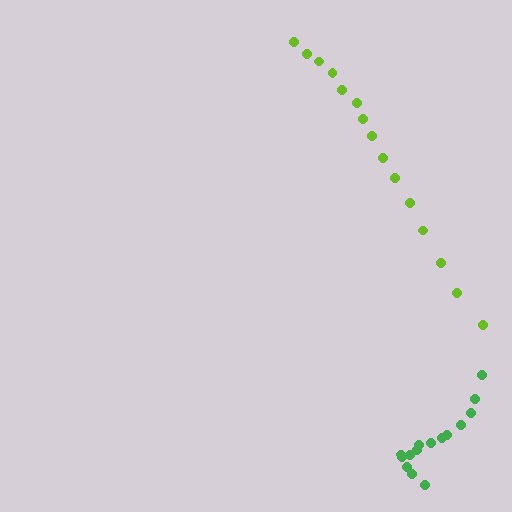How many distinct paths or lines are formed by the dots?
There are 2 distinct paths.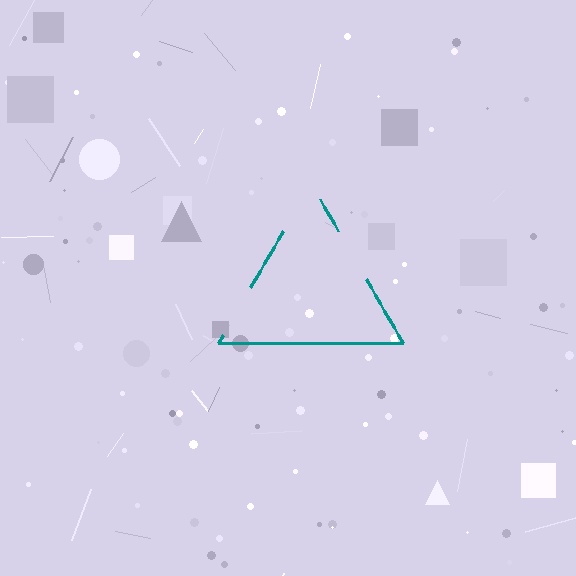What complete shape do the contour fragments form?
The contour fragments form a triangle.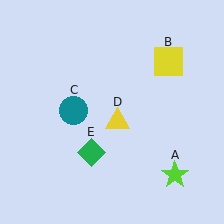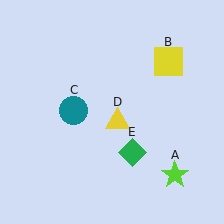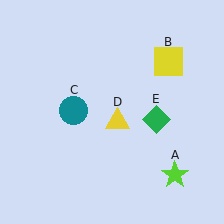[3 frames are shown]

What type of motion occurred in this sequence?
The green diamond (object E) rotated counterclockwise around the center of the scene.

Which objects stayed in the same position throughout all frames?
Lime star (object A) and yellow square (object B) and teal circle (object C) and yellow triangle (object D) remained stationary.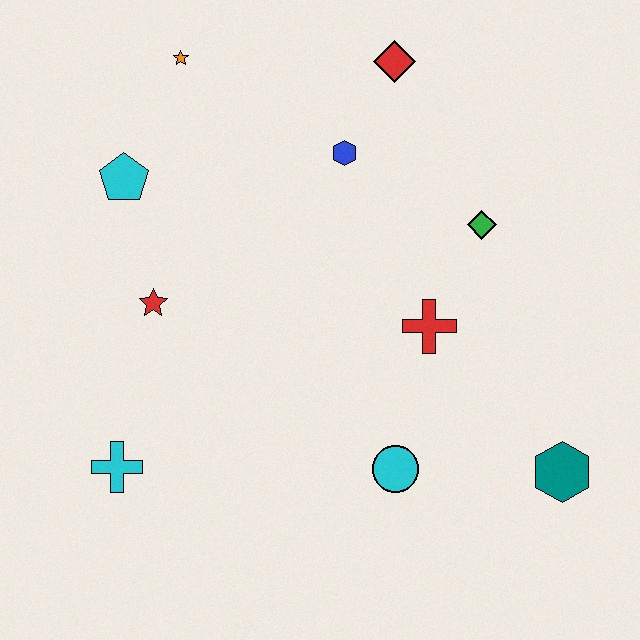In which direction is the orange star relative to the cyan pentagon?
The orange star is above the cyan pentagon.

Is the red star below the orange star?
Yes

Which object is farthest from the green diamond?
The cyan cross is farthest from the green diamond.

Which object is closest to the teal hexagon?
The cyan circle is closest to the teal hexagon.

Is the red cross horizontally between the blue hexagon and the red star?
No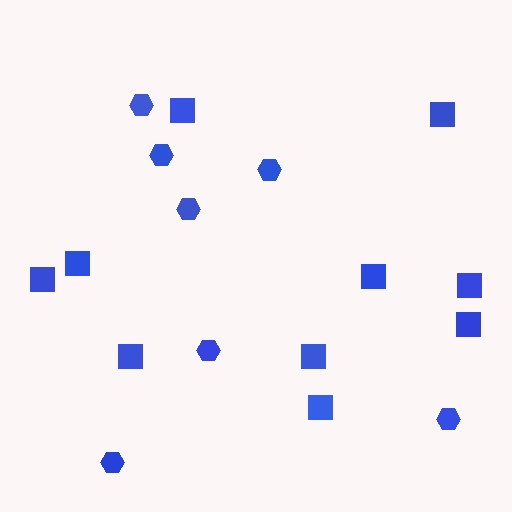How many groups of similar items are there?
There are 2 groups: one group of squares (10) and one group of hexagons (7).